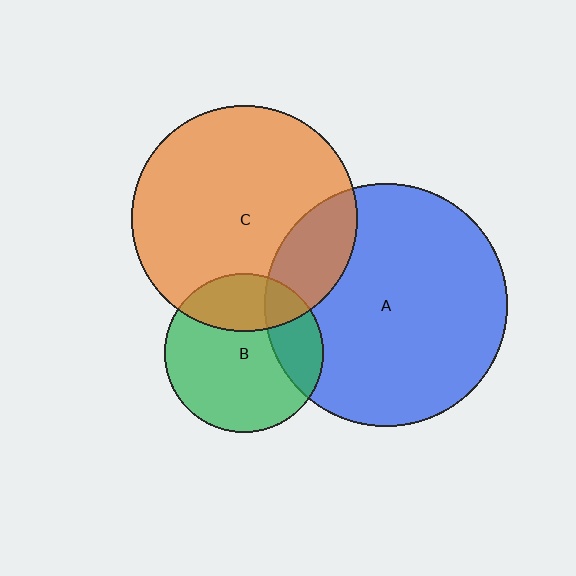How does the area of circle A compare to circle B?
Approximately 2.3 times.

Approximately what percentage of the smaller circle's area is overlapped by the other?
Approximately 25%.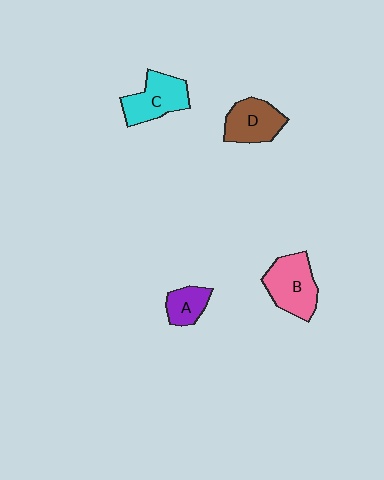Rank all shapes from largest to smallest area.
From largest to smallest: B (pink), C (cyan), D (brown), A (purple).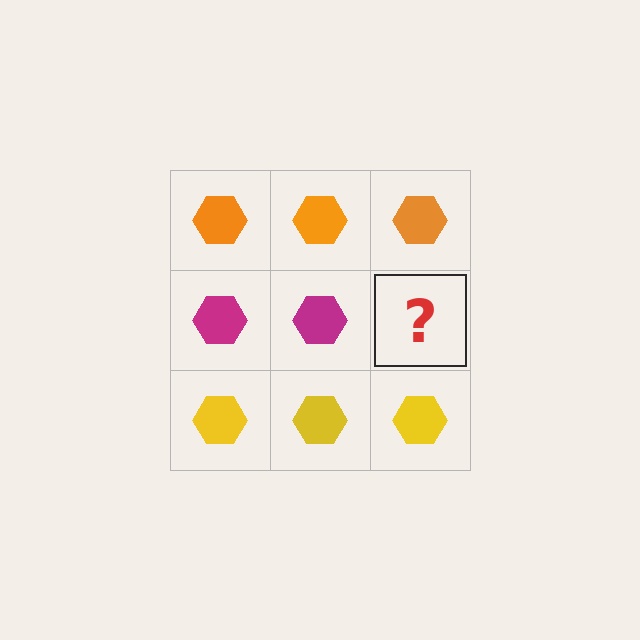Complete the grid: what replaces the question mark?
The question mark should be replaced with a magenta hexagon.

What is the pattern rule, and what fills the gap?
The rule is that each row has a consistent color. The gap should be filled with a magenta hexagon.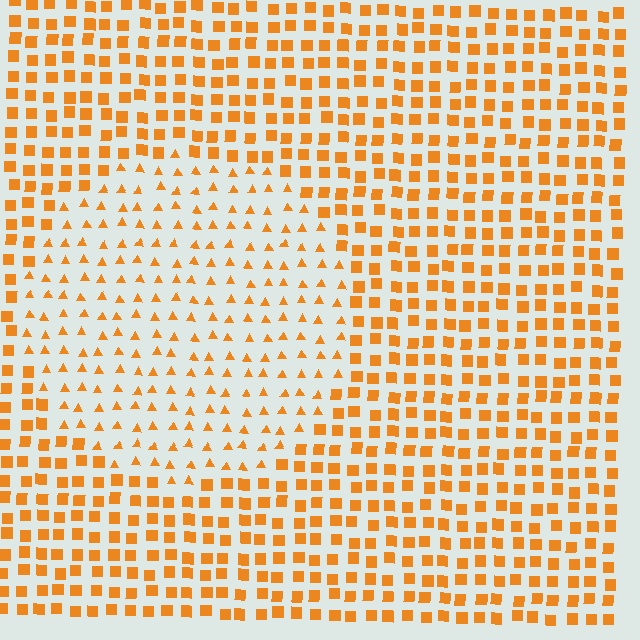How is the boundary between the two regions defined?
The boundary is defined by a change in element shape: triangles inside vs. squares outside. All elements share the same color and spacing.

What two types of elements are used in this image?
The image uses triangles inside the circle region and squares outside it.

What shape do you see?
I see a circle.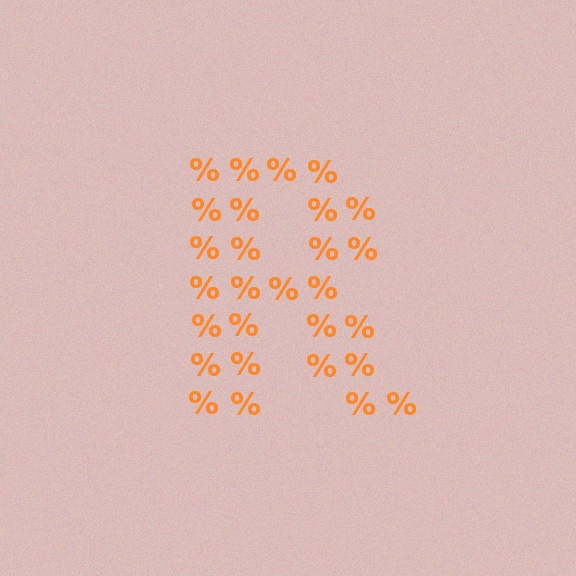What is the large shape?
The large shape is the letter R.